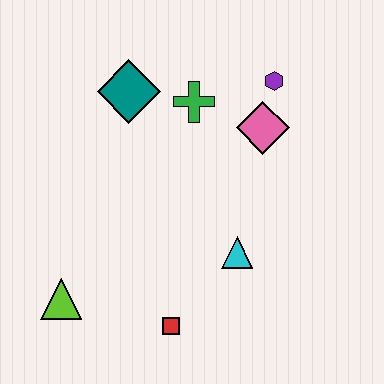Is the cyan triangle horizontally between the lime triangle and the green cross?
No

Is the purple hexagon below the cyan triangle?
No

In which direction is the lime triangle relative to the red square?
The lime triangle is to the left of the red square.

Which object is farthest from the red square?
The purple hexagon is farthest from the red square.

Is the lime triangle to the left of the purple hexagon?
Yes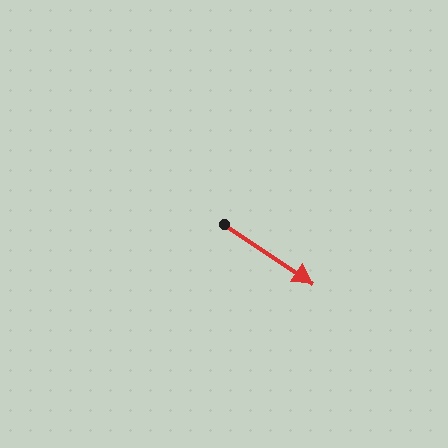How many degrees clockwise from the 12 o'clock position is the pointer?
Approximately 124 degrees.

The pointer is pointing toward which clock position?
Roughly 4 o'clock.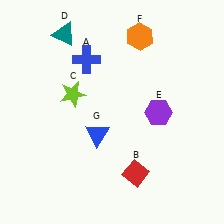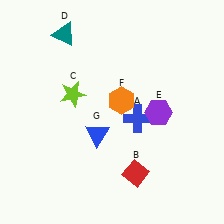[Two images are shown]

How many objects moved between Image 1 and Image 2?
2 objects moved between the two images.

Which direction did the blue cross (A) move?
The blue cross (A) moved down.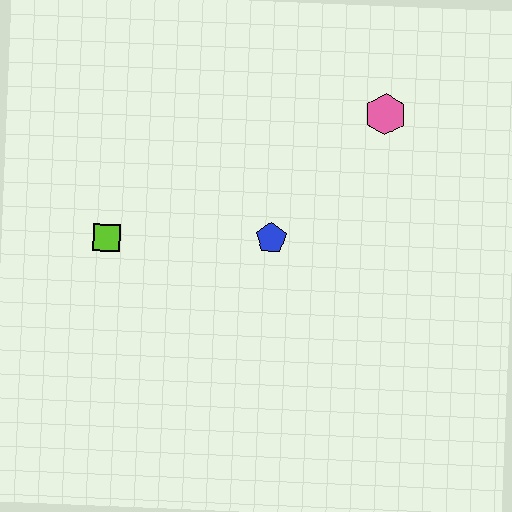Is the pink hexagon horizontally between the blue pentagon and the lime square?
No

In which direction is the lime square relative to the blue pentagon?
The lime square is to the left of the blue pentagon.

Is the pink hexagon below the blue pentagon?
No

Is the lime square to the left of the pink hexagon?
Yes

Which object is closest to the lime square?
The blue pentagon is closest to the lime square.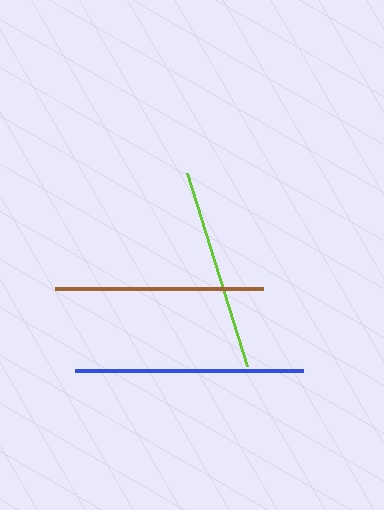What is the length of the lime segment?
The lime segment is approximately 203 pixels long.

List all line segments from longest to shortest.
From longest to shortest: blue, brown, lime.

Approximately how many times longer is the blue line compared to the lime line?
The blue line is approximately 1.1 times the length of the lime line.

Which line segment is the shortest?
The lime line is the shortest at approximately 203 pixels.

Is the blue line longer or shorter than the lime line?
The blue line is longer than the lime line.